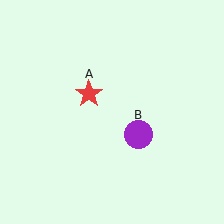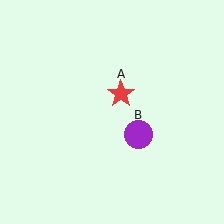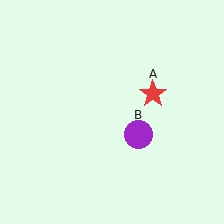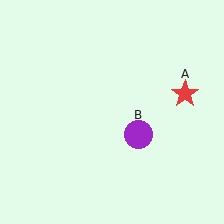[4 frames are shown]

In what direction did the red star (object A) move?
The red star (object A) moved right.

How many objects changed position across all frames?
1 object changed position: red star (object A).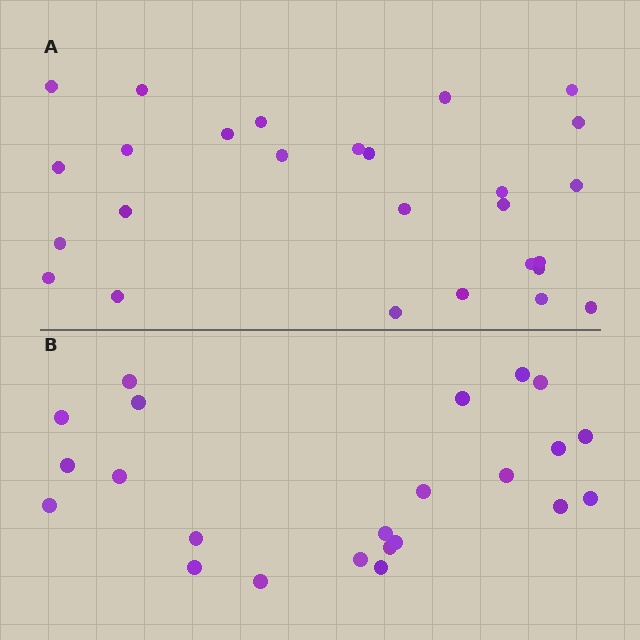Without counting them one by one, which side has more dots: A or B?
Region A (the top region) has more dots.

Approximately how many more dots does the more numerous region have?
Region A has about 4 more dots than region B.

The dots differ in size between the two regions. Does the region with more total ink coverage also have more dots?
No. Region B has more total ink coverage because its dots are larger, but region A actually contains more individual dots. Total area can be misleading — the number of items is what matters here.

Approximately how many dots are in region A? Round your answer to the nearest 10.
About 30 dots. (The exact count is 27, which rounds to 30.)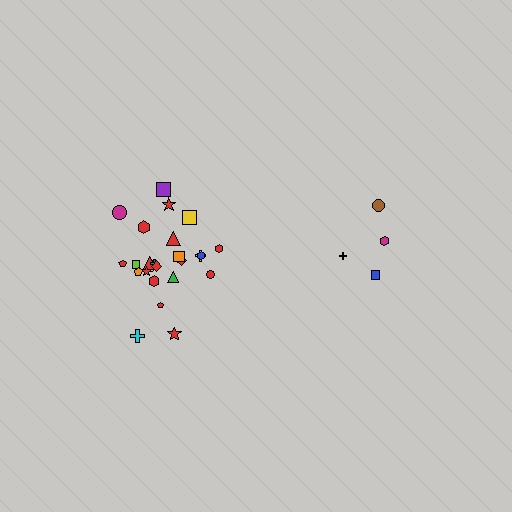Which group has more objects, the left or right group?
The left group.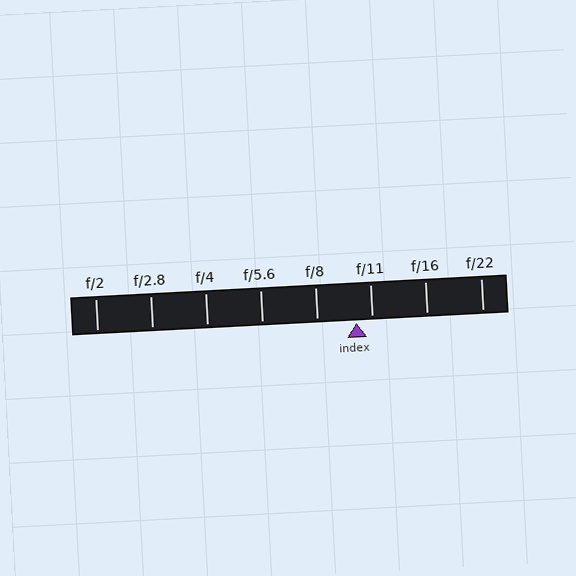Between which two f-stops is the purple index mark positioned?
The index mark is between f/8 and f/11.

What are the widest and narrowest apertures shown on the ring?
The widest aperture shown is f/2 and the narrowest is f/22.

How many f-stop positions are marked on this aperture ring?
There are 8 f-stop positions marked.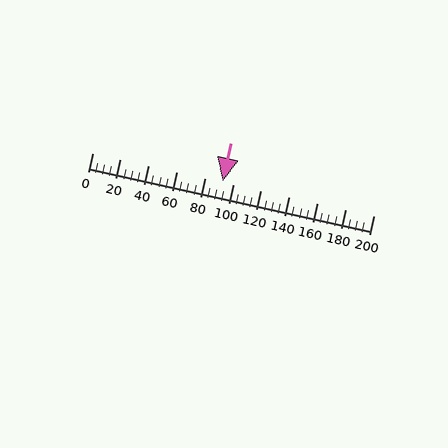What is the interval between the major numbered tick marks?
The major tick marks are spaced 20 units apart.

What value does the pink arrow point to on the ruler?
The pink arrow points to approximately 92.